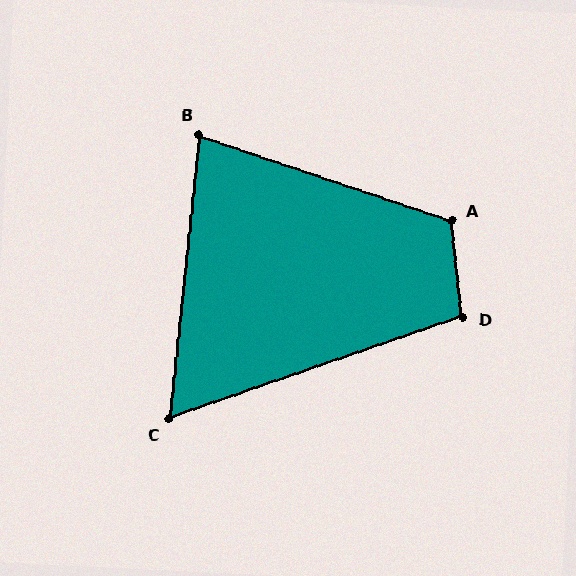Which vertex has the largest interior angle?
A, at approximately 115 degrees.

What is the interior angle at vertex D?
Approximately 103 degrees (obtuse).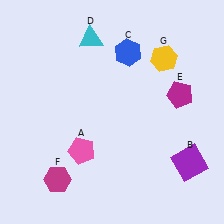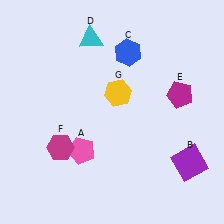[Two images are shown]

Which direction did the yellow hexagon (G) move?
The yellow hexagon (G) moved left.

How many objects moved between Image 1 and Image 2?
2 objects moved between the two images.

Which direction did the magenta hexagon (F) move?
The magenta hexagon (F) moved up.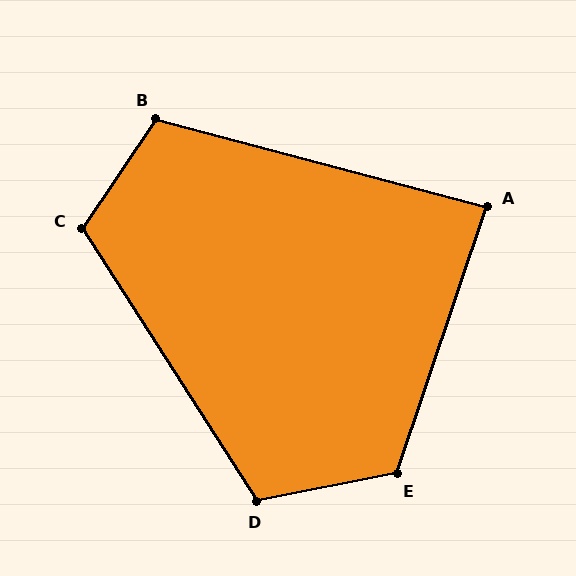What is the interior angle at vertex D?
Approximately 112 degrees (obtuse).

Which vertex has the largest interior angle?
E, at approximately 120 degrees.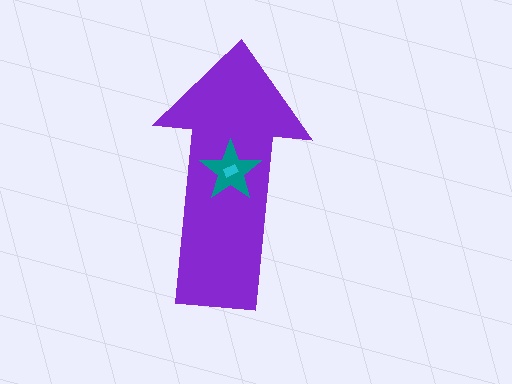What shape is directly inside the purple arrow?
The teal star.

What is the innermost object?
The cyan rectangle.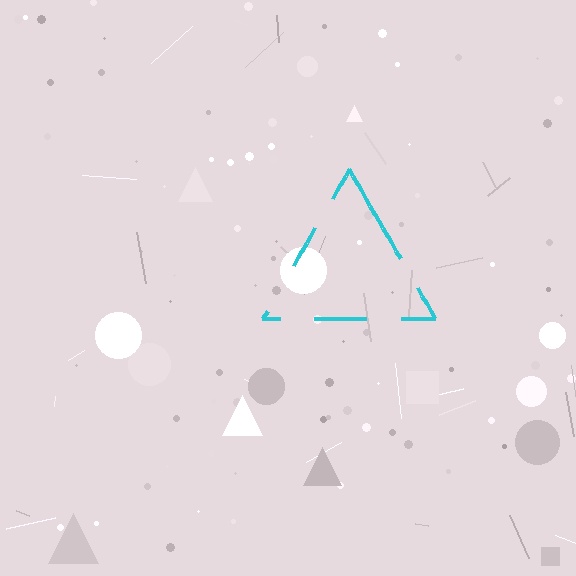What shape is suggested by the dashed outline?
The dashed outline suggests a triangle.